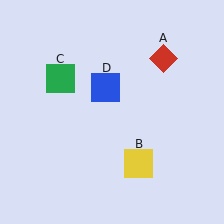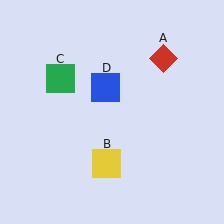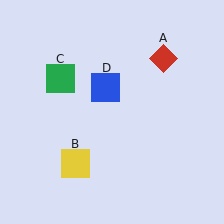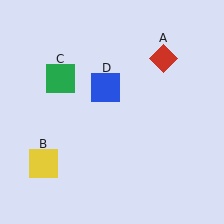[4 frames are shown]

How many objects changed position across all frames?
1 object changed position: yellow square (object B).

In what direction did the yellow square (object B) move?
The yellow square (object B) moved left.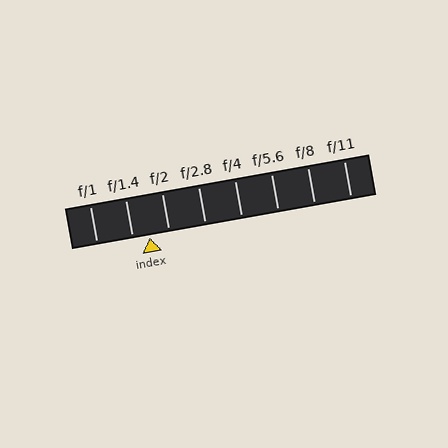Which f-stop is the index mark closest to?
The index mark is closest to f/1.4.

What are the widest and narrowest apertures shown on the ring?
The widest aperture shown is f/1 and the narrowest is f/11.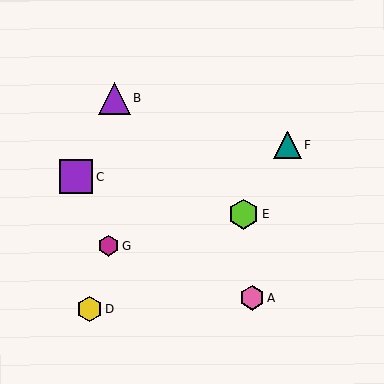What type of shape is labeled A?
Shape A is a pink hexagon.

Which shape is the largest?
The purple square (labeled C) is the largest.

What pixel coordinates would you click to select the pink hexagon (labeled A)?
Click at (252, 298) to select the pink hexagon A.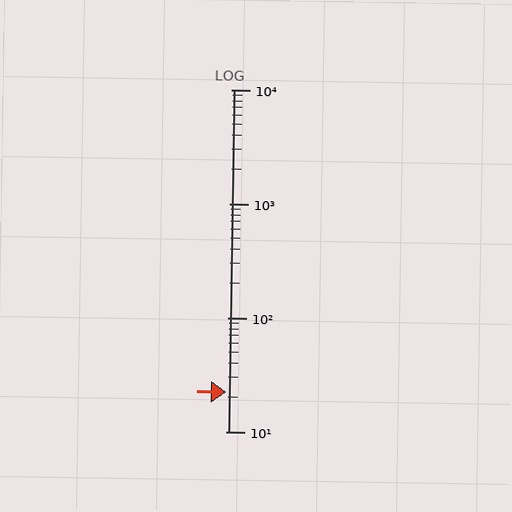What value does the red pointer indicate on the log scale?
The pointer indicates approximately 22.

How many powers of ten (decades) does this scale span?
The scale spans 3 decades, from 10 to 10000.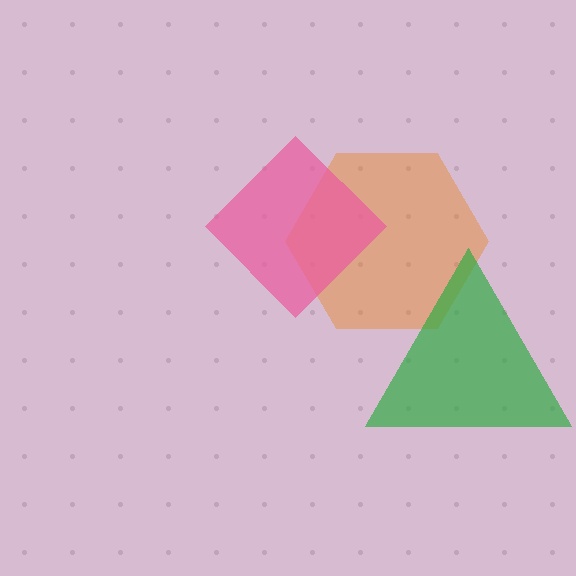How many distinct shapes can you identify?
There are 3 distinct shapes: an orange hexagon, a green triangle, a pink diamond.